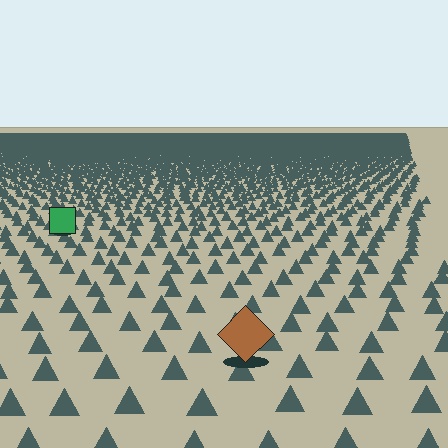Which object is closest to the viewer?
The brown diamond is closest. The texture marks near it are larger and more spread out.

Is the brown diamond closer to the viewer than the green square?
Yes. The brown diamond is closer — you can tell from the texture gradient: the ground texture is coarser near it.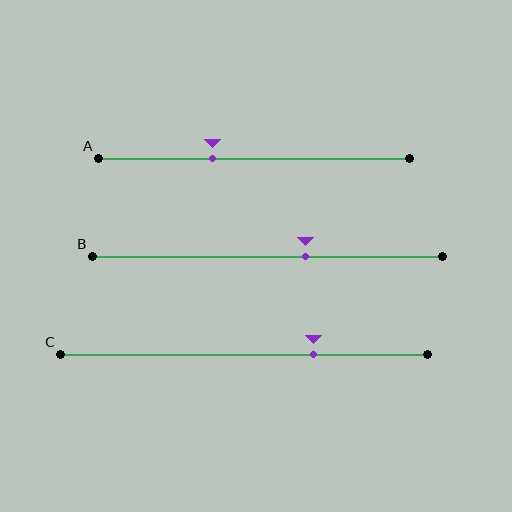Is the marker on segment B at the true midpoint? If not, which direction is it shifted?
No, the marker on segment B is shifted to the right by about 11% of the segment length.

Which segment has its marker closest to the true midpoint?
Segment B has its marker closest to the true midpoint.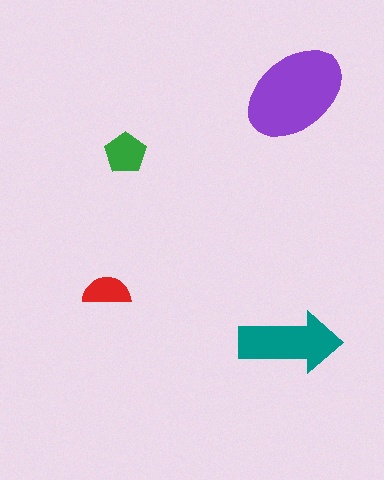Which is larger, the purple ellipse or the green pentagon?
The purple ellipse.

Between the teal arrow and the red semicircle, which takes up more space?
The teal arrow.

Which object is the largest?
The purple ellipse.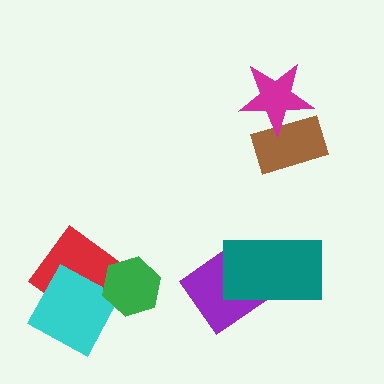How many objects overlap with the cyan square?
1 object overlaps with the cyan square.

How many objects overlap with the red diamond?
2 objects overlap with the red diamond.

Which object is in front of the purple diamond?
The teal rectangle is in front of the purple diamond.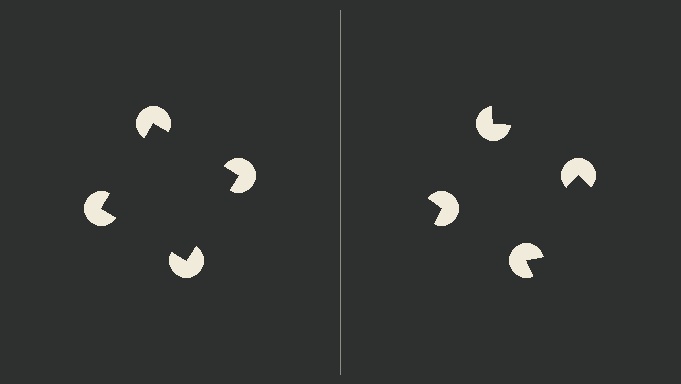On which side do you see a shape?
An illusory square appears on the left side. On the right side the wedge cuts are rotated, so no coherent shape forms.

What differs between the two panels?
The pac-man discs are positioned identically on both sides; only the wedge orientations differ. On the left they align to a square; on the right they are misaligned.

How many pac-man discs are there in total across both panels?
8 — 4 on each side.